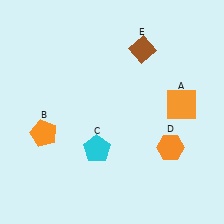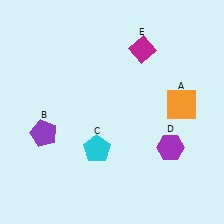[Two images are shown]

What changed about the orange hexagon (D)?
In Image 1, D is orange. In Image 2, it changed to purple.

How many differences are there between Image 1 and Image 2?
There are 3 differences between the two images.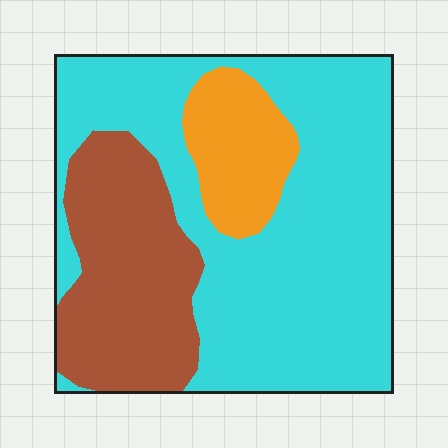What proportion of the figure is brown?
Brown takes up between a quarter and a half of the figure.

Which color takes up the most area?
Cyan, at roughly 60%.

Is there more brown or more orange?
Brown.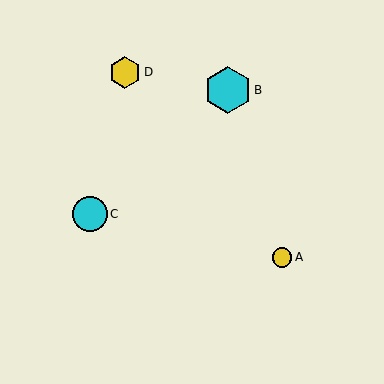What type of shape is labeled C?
Shape C is a cyan circle.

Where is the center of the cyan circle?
The center of the cyan circle is at (90, 214).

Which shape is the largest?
The cyan hexagon (labeled B) is the largest.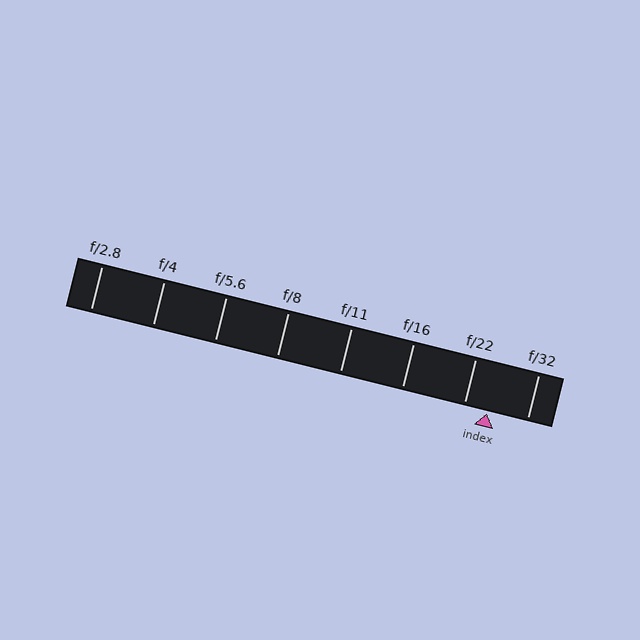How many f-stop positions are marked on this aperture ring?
There are 8 f-stop positions marked.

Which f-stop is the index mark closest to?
The index mark is closest to f/22.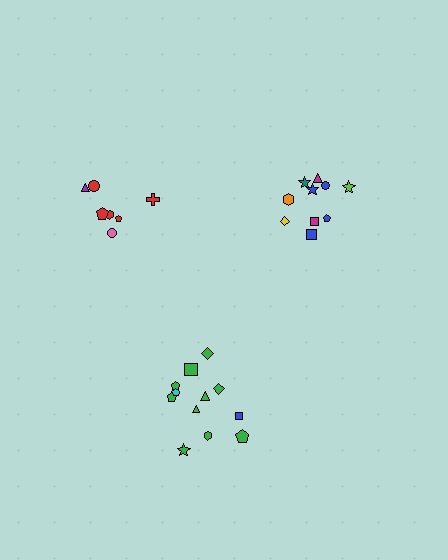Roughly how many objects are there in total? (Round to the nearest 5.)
Roughly 30 objects in total.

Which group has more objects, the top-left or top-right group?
The top-right group.